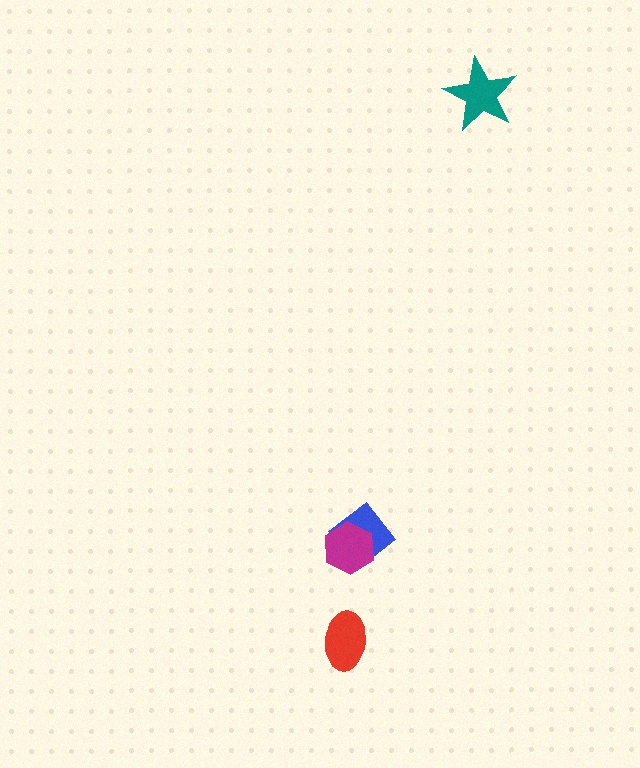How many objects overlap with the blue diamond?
1 object overlaps with the blue diamond.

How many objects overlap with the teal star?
0 objects overlap with the teal star.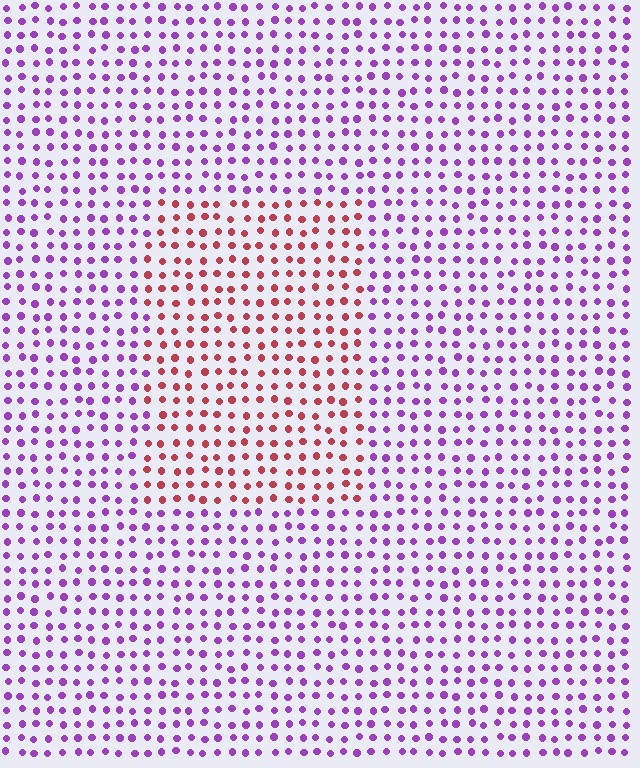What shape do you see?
I see a rectangle.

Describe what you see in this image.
The image is filled with small purple elements in a uniform arrangement. A rectangle-shaped region is visible where the elements are tinted to a slightly different hue, forming a subtle color boundary.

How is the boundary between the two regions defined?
The boundary is defined purely by a slight shift in hue (about 66 degrees). Spacing, size, and orientation are identical on both sides.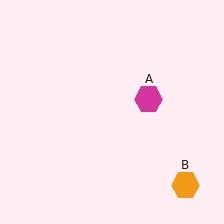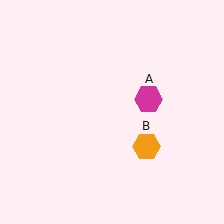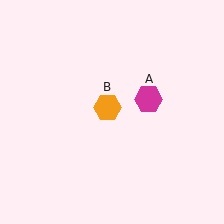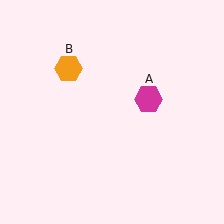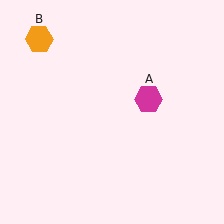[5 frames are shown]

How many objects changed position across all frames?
1 object changed position: orange hexagon (object B).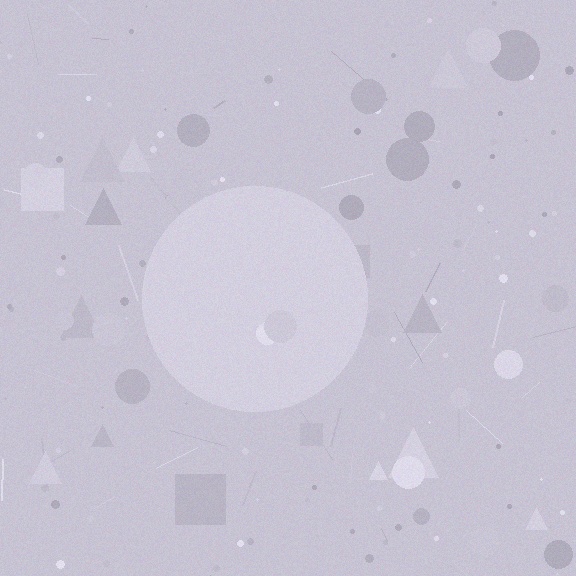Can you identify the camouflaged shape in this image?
The camouflaged shape is a circle.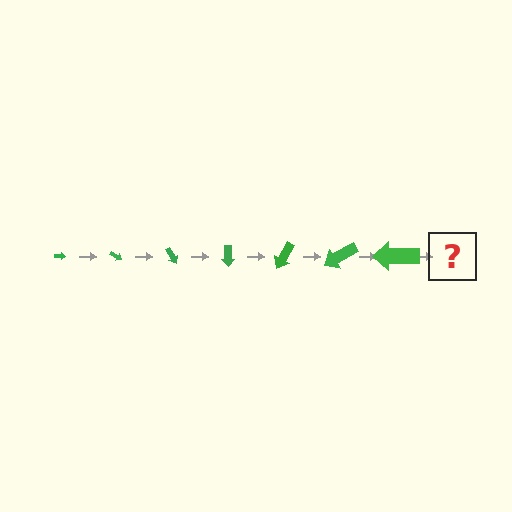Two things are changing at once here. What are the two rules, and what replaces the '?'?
The two rules are that the arrow grows larger each step and it rotates 30 degrees each step. The '?' should be an arrow, larger than the previous one and rotated 210 degrees from the start.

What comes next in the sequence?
The next element should be an arrow, larger than the previous one and rotated 210 degrees from the start.